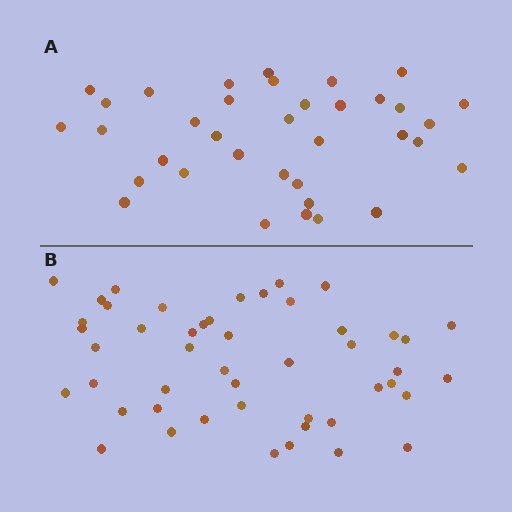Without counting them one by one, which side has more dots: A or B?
Region B (the bottom region) has more dots.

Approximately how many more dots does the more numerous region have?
Region B has roughly 12 or so more dots than region A.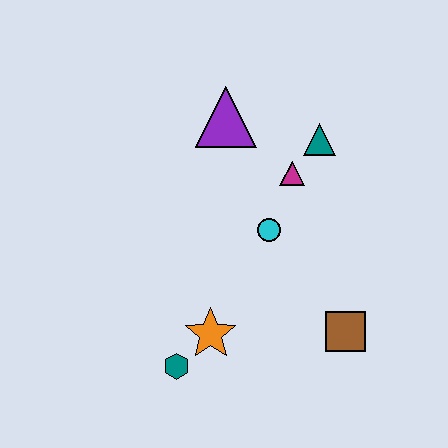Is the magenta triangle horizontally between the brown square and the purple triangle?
Yes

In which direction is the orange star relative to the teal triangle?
The orange star is below the teal triangle.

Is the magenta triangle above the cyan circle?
Yes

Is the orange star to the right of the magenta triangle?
No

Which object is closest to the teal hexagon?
The orange star is closest to the teal hexagon.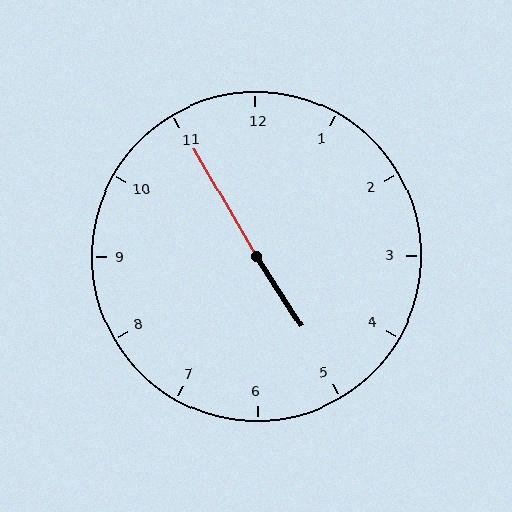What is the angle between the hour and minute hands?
Approximately 178 degrees.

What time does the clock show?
4:55.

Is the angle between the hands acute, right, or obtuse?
It is obtuse.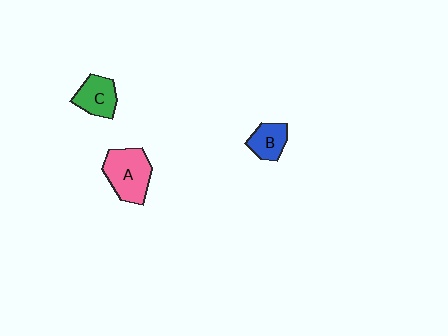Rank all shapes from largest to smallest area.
From largest to smallest: A (pink), C (green), B (blue).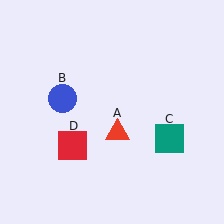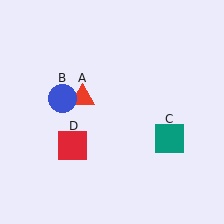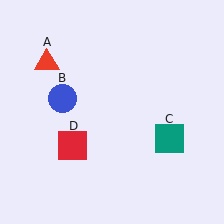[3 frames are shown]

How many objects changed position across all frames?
1 object changed position: red triangle (object A).